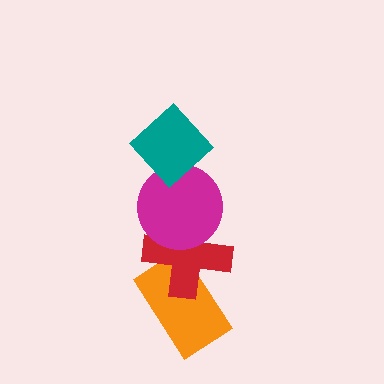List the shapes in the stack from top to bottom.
From top to bottom: the teal diamond, the magenta circle, the red cross, the orange rectangle.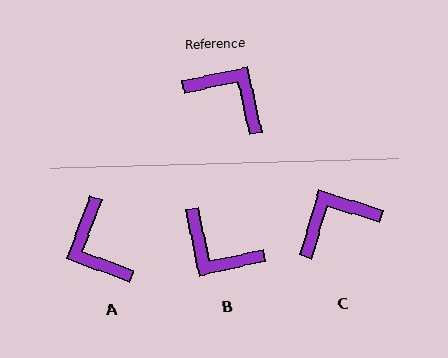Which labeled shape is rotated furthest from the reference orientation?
B, about 180 degrees away.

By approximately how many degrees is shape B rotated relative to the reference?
Approximately 180 degrees counter-clockwise.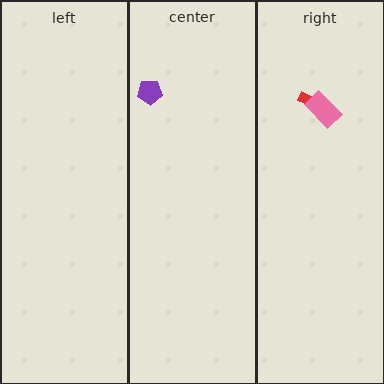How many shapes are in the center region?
1.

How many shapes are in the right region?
2.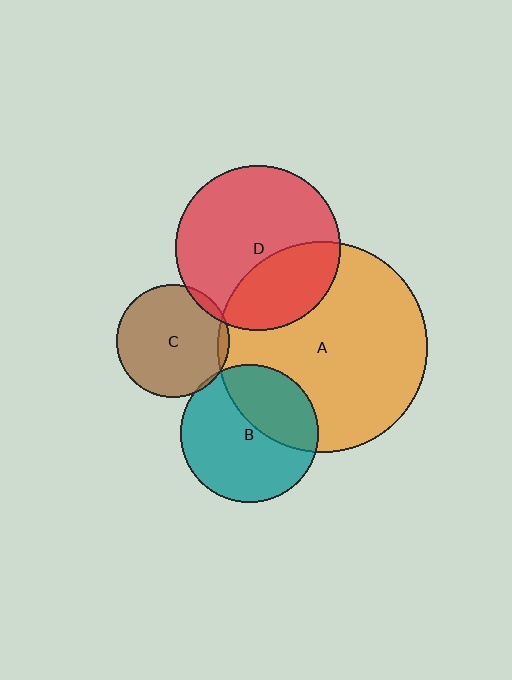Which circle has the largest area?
Circle A (orange).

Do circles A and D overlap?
Yes.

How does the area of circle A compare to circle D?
Approximately 1.6 times.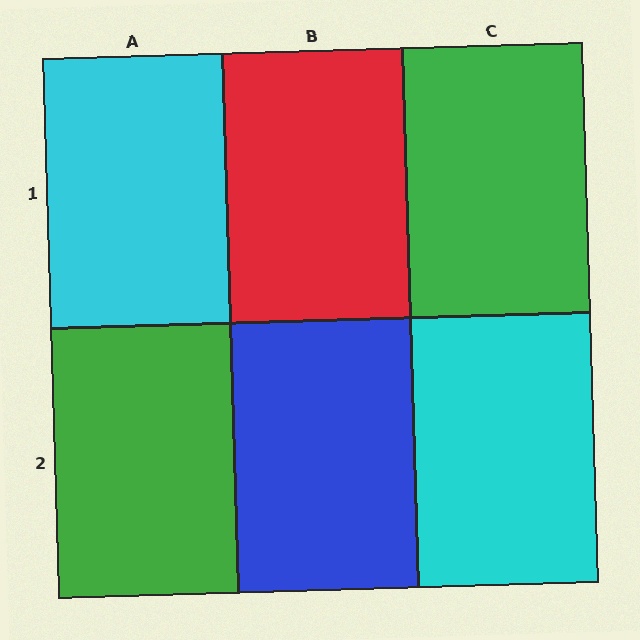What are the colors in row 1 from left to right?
Cyan, red, green.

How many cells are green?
2 cells are green.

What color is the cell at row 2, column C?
Cyan.